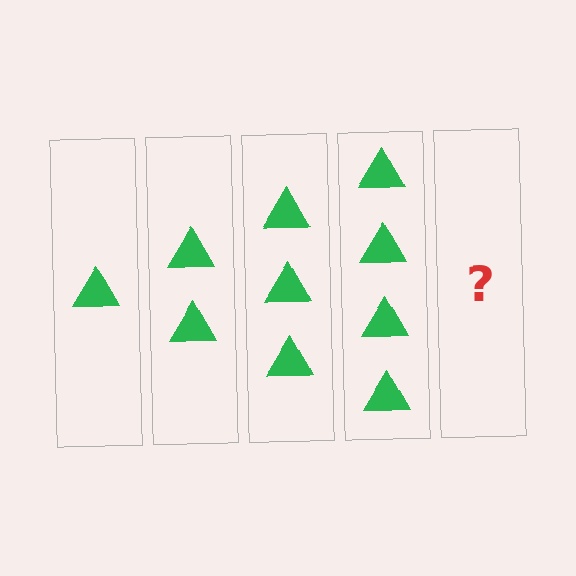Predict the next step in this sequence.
The next step is 5 triangles.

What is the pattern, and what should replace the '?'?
The pattern is that each step adds one more triangle. The '?' should be 5 triangles.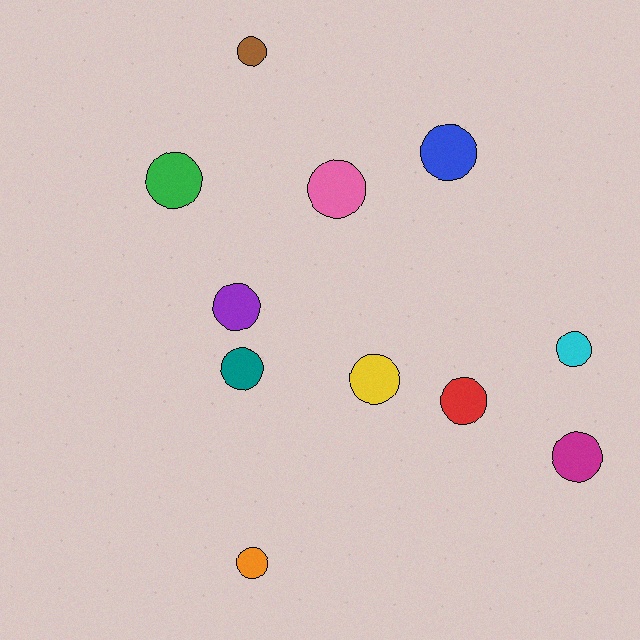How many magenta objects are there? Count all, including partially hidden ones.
There is 1 magenta object.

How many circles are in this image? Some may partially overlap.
There are 11 circles.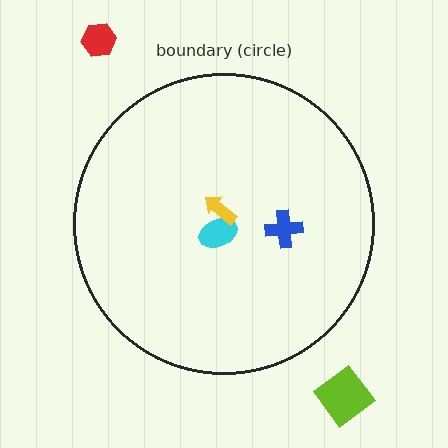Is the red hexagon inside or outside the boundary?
Outside.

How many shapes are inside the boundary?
3 inside, 2 outside.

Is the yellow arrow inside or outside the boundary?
Inside.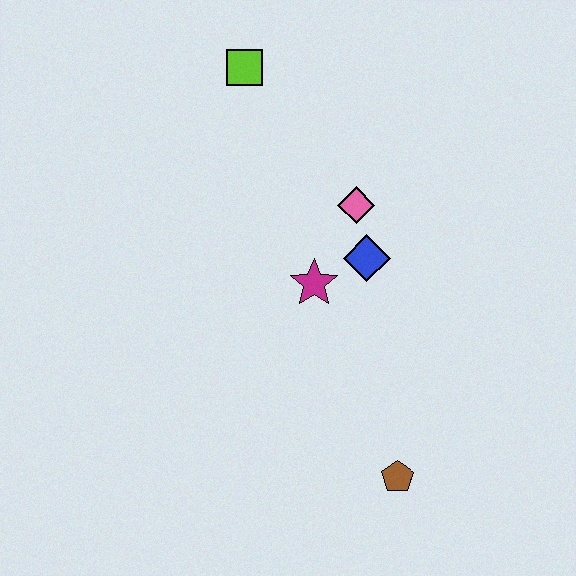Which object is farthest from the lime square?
The brown pentagon is farthest from the lime square.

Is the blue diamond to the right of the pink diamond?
Yes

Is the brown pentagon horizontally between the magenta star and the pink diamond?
No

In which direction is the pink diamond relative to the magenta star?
The pink diamond is above the magenta star.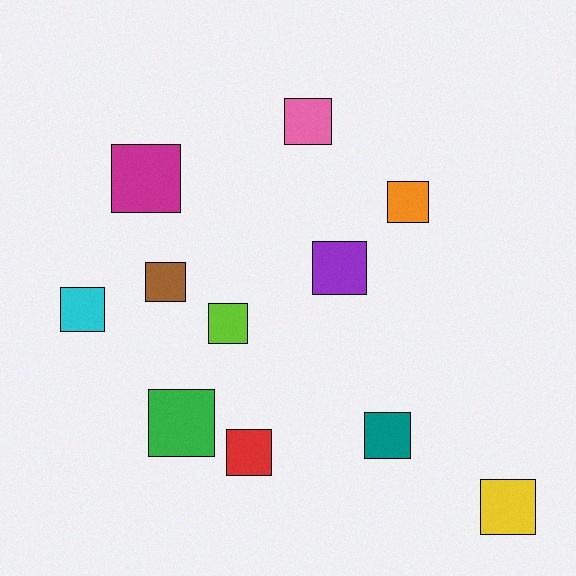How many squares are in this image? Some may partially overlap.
There are 11 squares.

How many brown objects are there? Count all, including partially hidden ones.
There is 1 brown object.